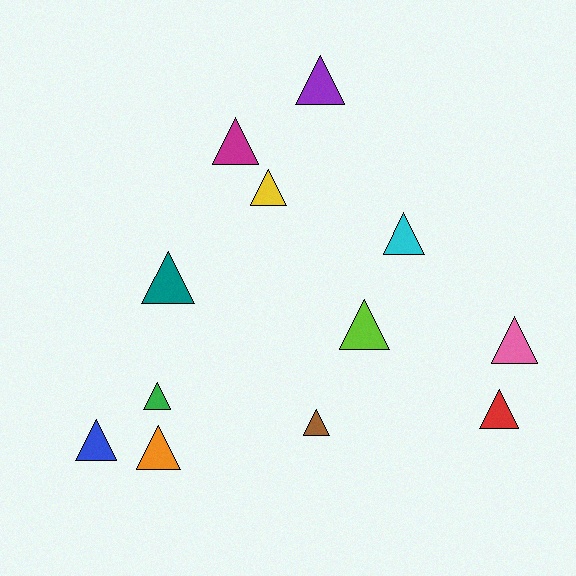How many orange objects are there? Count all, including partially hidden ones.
There is 1 orange object.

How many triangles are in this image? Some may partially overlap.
There are 12 triangles.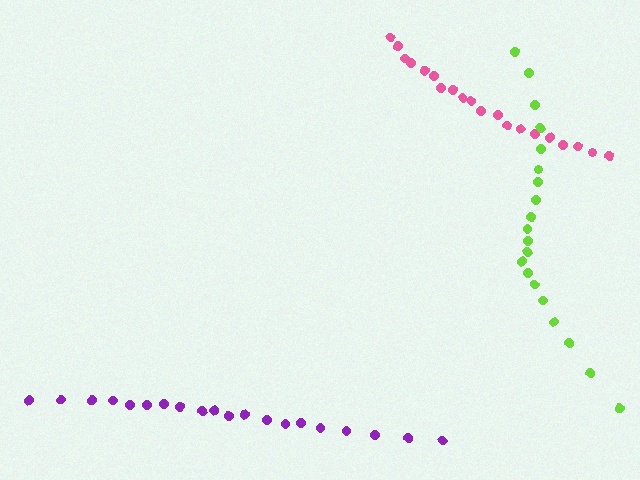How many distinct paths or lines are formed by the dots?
There are 3 distinct paths.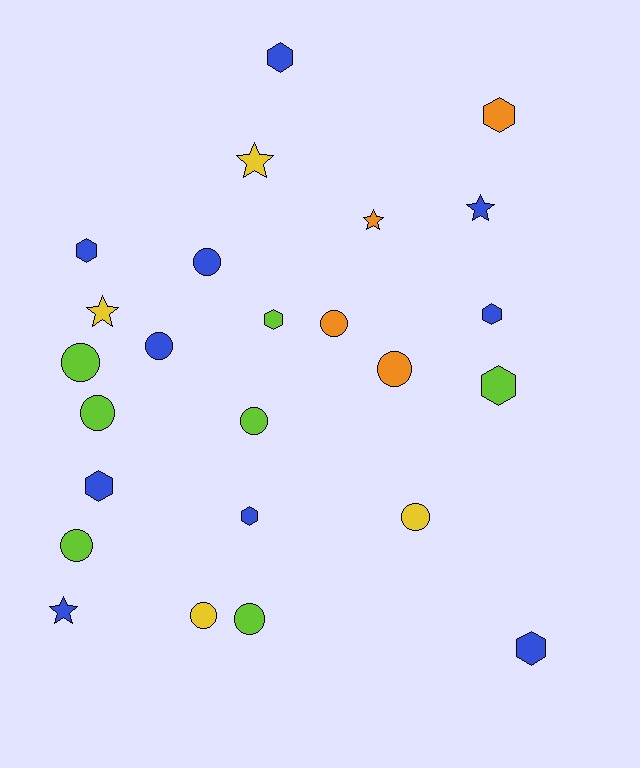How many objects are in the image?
There are 25 objects.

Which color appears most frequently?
Blue, with 10 objects.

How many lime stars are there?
There are no lime stars.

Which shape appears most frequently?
Circle, with 11 objects.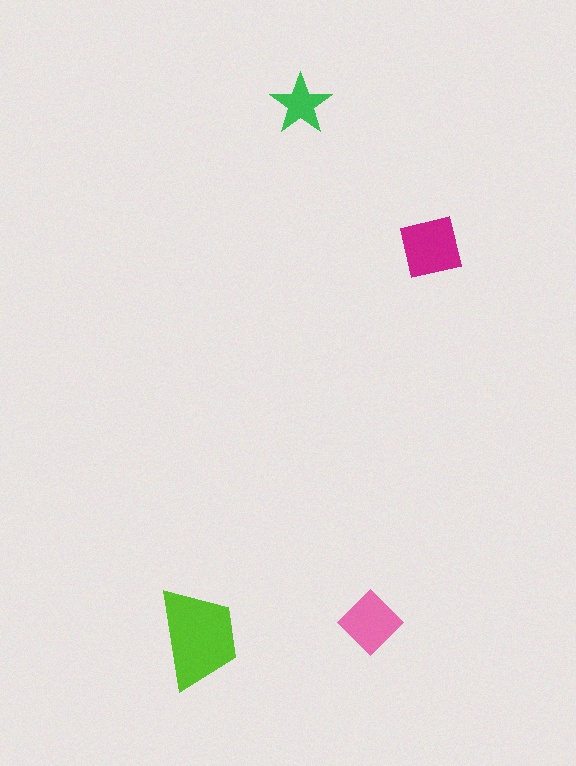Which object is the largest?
The lime trapezoid.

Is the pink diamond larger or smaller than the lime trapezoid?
Smaller.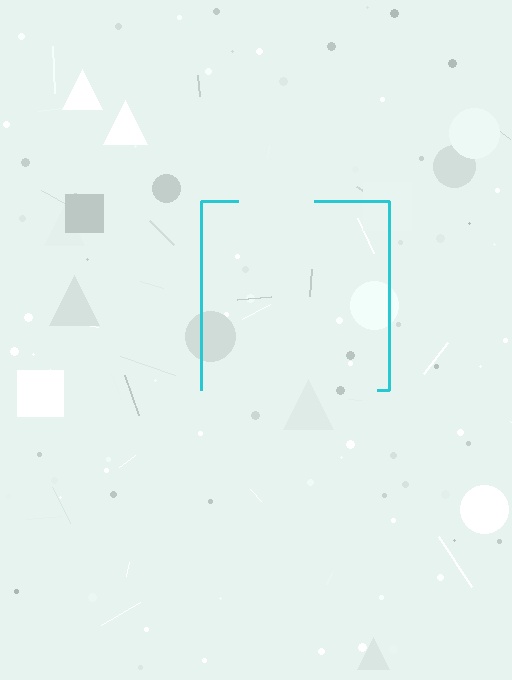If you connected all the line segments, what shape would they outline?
They would outline a square.